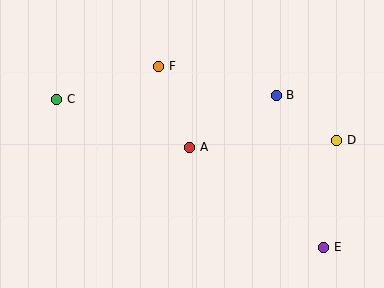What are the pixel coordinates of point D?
Point D is at (337, 140).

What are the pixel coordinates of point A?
Point A is at (190, 147).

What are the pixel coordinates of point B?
Point B is at (276, 95).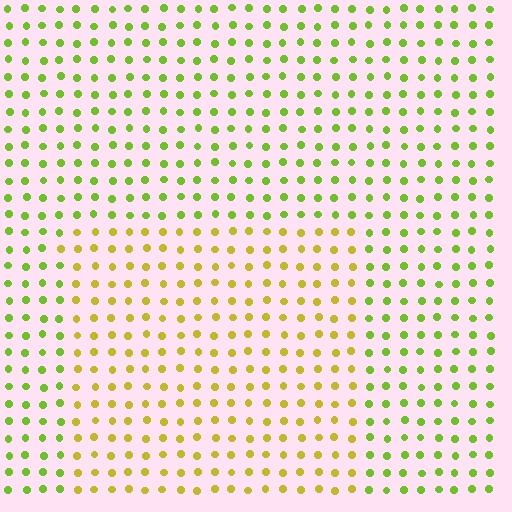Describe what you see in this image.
The image is filled with small lime elements in a uniform arrangement. A rectangle-shaped region is visible where the elements are tinted to a slightly different hue, forming a subtle color boundary.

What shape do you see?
I see a rectangle.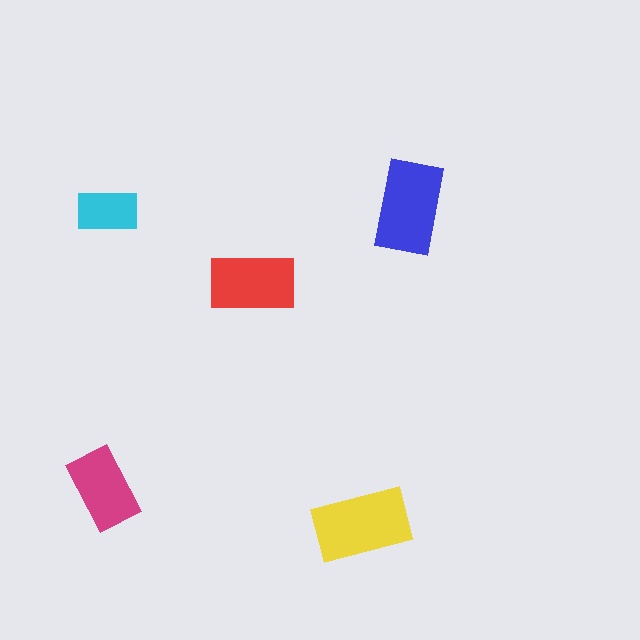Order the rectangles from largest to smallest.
the yellow one, the blue one, the red one, the magenta one, the cyan one.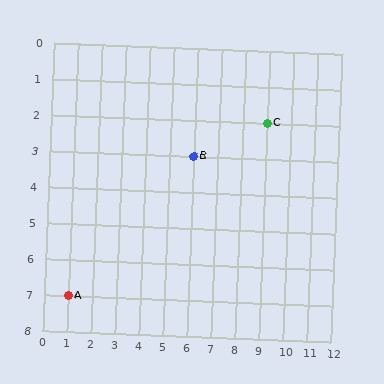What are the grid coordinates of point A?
Point A is at grid coordinates (1, 7).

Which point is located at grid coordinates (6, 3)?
Point B is at (6, 3).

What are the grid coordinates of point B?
Point B is at grid coordinates (6, 3).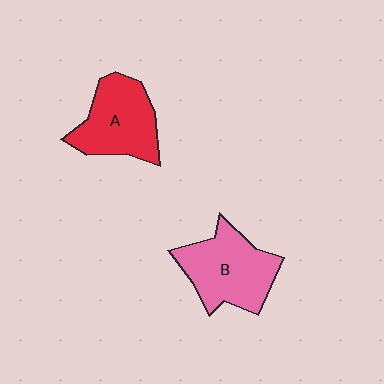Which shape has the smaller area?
Shape A (red).